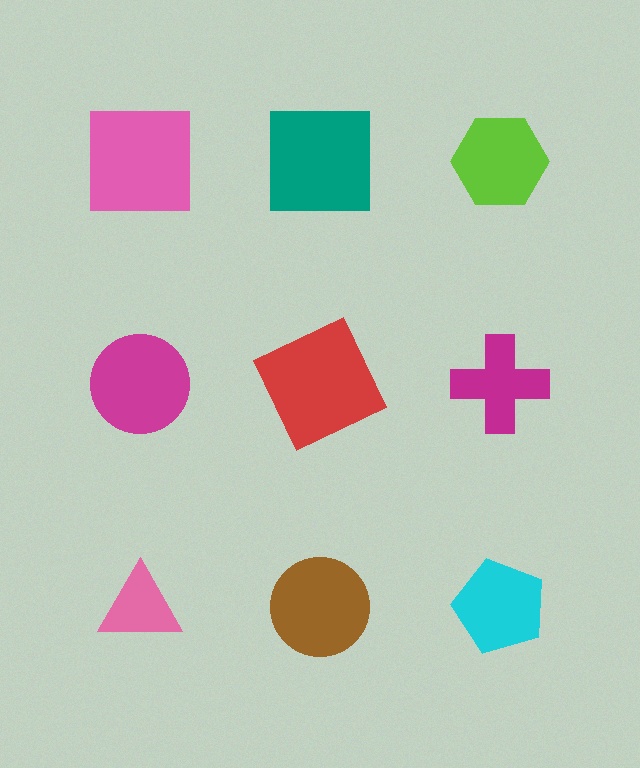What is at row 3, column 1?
A pink triangle.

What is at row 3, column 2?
A brown circle.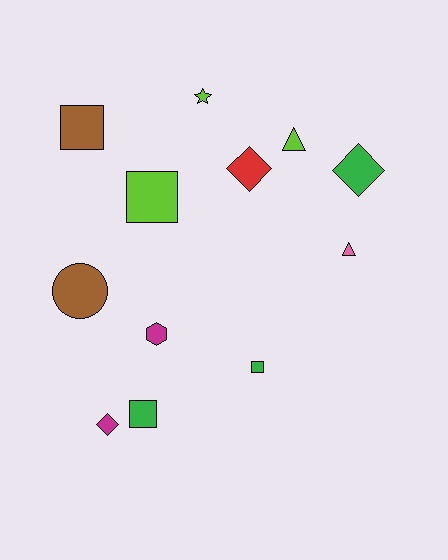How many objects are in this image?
There are 12 objects.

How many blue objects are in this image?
There are no blue objects.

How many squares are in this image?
There are 4 squares.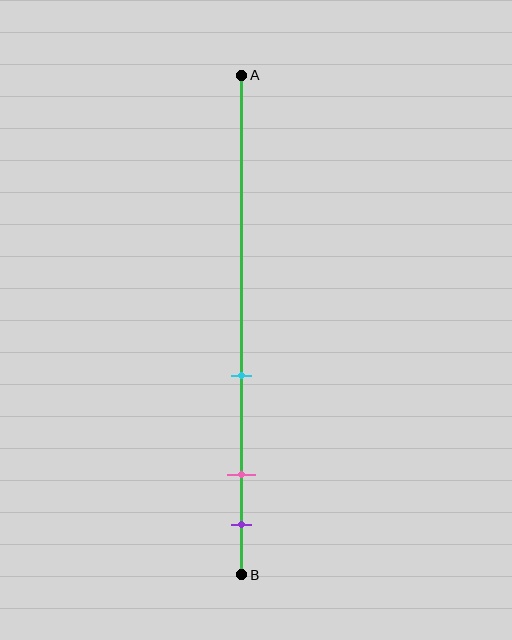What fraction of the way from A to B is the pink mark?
The pink mark is approximately 80% (0.8) of the way from A to B.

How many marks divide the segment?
There are 3 marks dividing the segment.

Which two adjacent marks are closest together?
The pink and purple marks are the closest adjacent pair.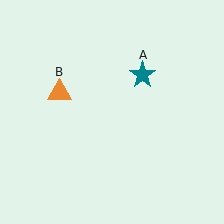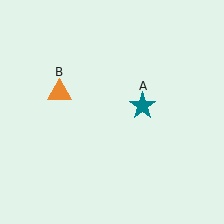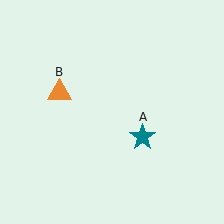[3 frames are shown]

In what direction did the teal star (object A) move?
The teal star (object A) moved down.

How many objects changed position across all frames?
1 object changed position: teal star (object A).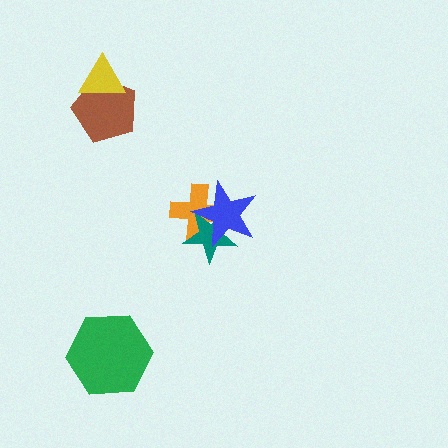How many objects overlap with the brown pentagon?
1 object overlaps with the brown pentagon.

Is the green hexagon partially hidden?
No, no other shape covers it.